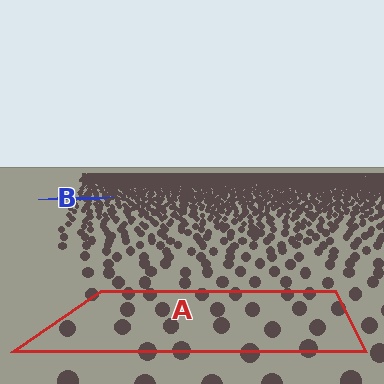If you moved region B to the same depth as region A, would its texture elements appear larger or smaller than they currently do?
They would appear larger. At a closer depth, the same texture elements are projected at a bigger on-screen size.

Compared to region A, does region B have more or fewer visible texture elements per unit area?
Region B has more texture elements per unit area — they are packed more densely because it is farther away.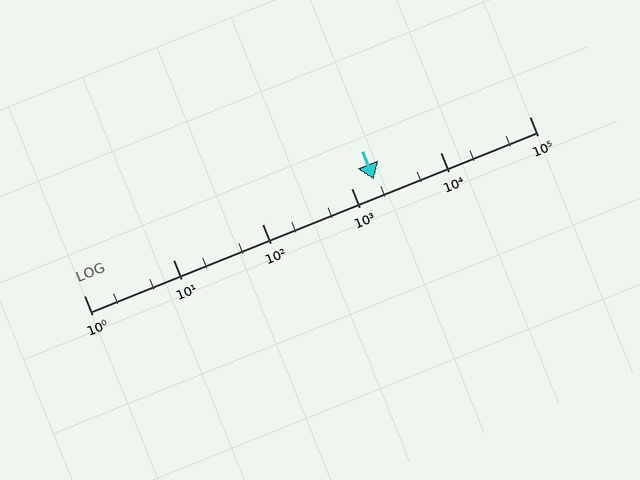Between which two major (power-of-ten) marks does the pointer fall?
The pointer is between 1000 and 10000.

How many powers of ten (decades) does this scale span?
The scale spans 5 decades, from 1 to 100000.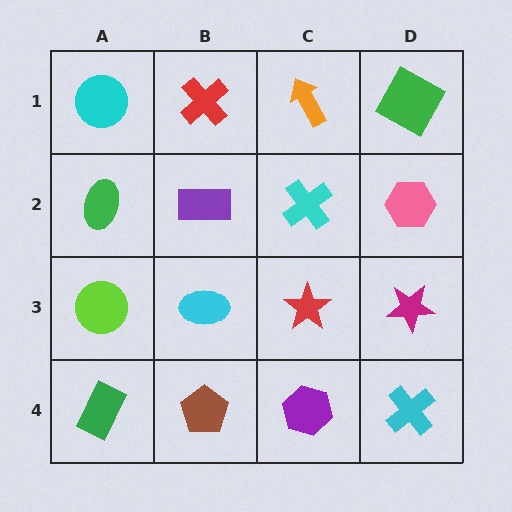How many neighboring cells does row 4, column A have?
2.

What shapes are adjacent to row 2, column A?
A cyan circle (row 1, column A), a lime circle (row 3, column A), a purple rectangle (row 2, column B).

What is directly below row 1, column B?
A purple rectangle.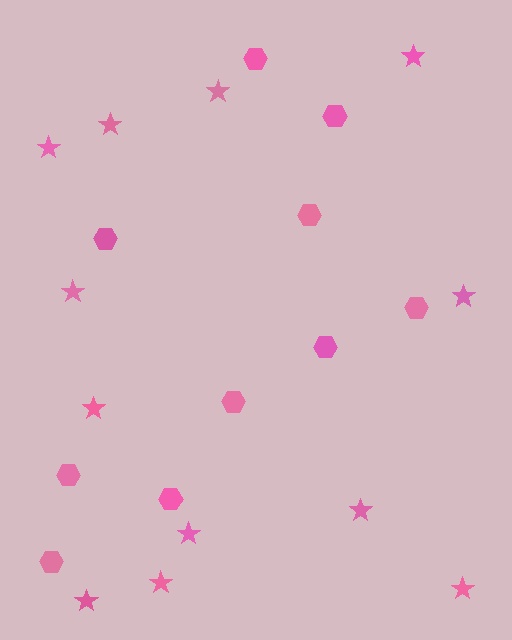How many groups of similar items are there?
There are 2 groups: one group of stars (12) and one group of hexagons (10).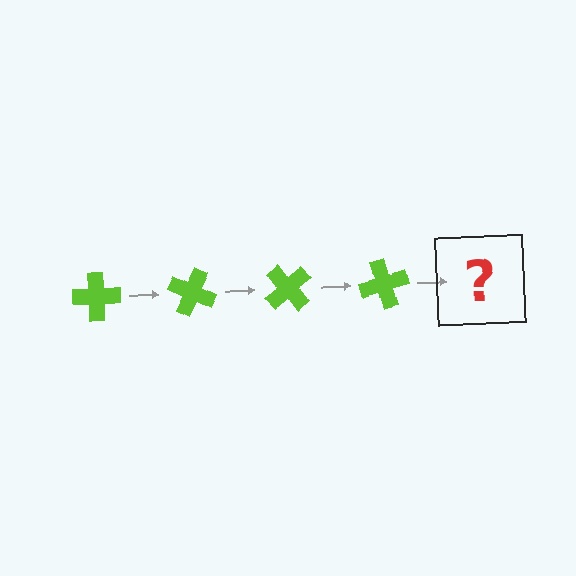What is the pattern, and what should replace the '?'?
The pattern is that the cross rotates 25 degrees each step. The '?' should be a lime cross rotated 100 degrees.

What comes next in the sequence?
The next element should be a lime cross rotated 100 degrees.